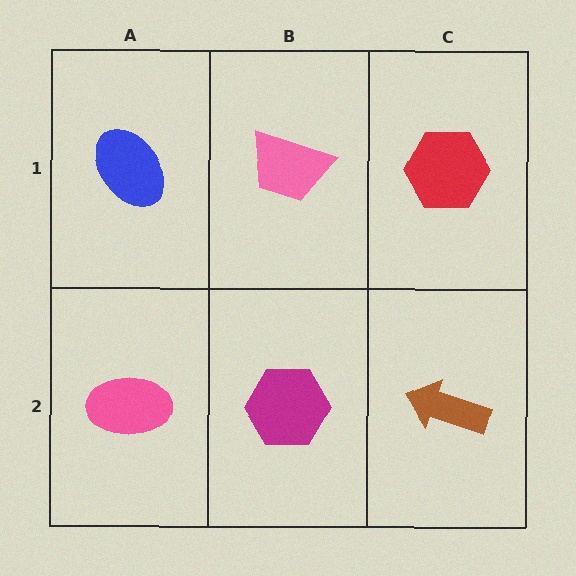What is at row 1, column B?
A pink trapezoid.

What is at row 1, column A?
A blue ellipse.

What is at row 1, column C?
A red hexagon.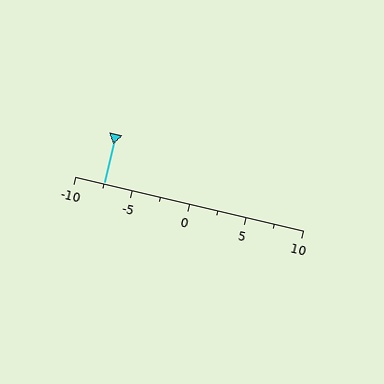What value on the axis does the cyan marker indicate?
The marker indicates approximately -7.5.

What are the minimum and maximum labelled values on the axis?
The axis runs from -10 to 10.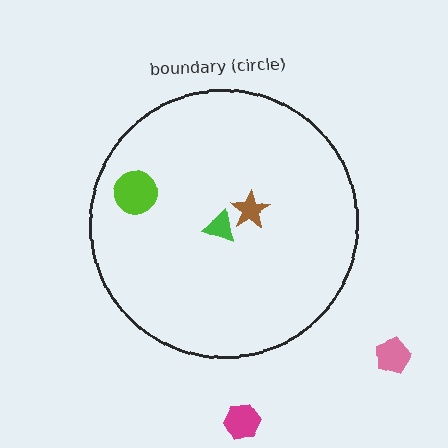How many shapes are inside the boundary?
3 inside, 2 outside.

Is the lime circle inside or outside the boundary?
Inside.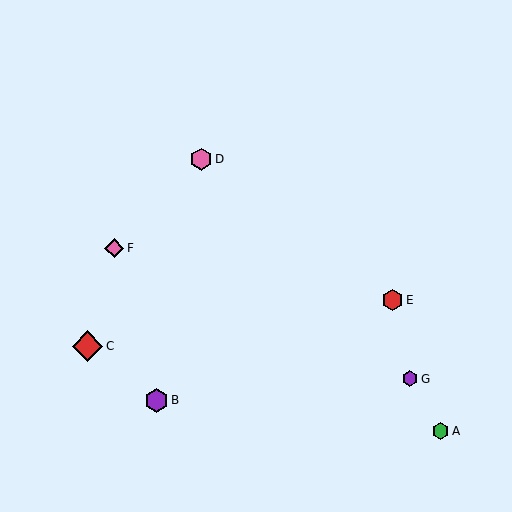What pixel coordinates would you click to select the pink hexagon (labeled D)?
Click at (201, 159) to select the pink hexagon D.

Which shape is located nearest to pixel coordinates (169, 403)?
The purple hexagon (labeled B) at (157, 400) is nearest to that location.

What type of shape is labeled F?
Shape F is a pink diamond.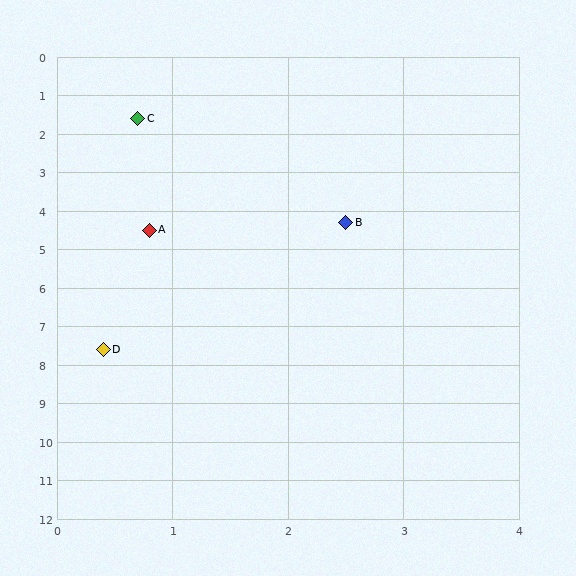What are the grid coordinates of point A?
Point A is at approximately (0.8, 4.5).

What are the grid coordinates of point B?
Point B is at approximately (2.5, 4.3).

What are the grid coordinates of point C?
Point C is at approximately (0.7, 1.6).